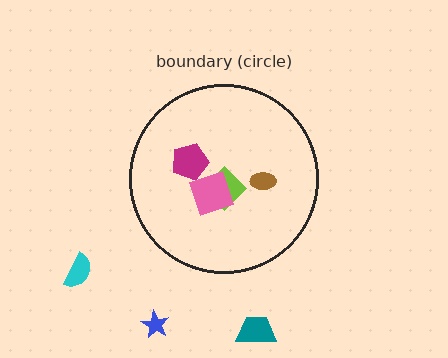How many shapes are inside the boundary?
4 inside, 3 outside.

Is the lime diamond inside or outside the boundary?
Inside.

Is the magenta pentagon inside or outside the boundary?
Inside.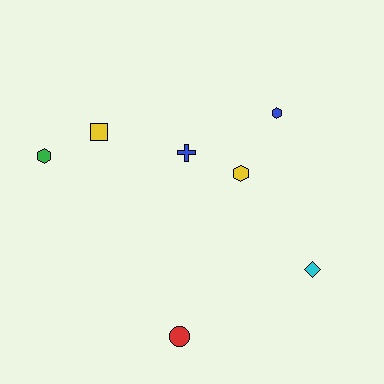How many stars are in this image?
There are no stars.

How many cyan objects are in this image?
There is 1 cyan object.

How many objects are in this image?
There are 7 objects.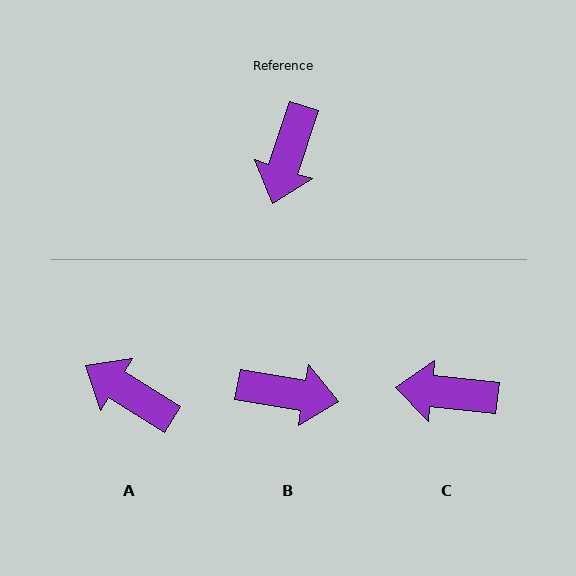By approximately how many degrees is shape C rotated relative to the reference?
Approximately 78 degrees clockwise.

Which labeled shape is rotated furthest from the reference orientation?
A, about 104 degrees away.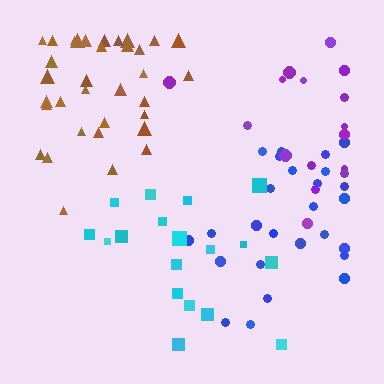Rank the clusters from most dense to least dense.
brown, blue, cyan, purple.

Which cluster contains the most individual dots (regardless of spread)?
Brown (34).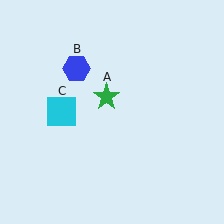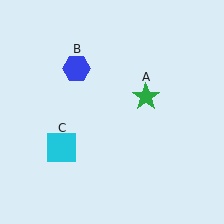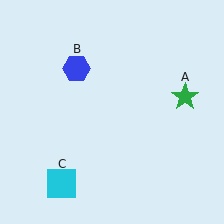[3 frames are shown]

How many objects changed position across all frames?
2 objects changed position: green star (object A), cyan square (object C).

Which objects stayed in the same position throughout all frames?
Blue hexagon (object B) remained stationary.